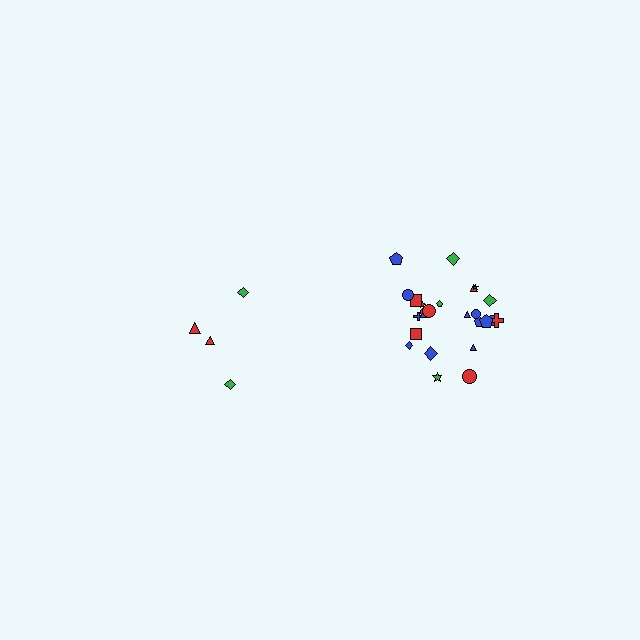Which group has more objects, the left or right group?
The right group.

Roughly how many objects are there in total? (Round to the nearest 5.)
Roughly 30 objects in total.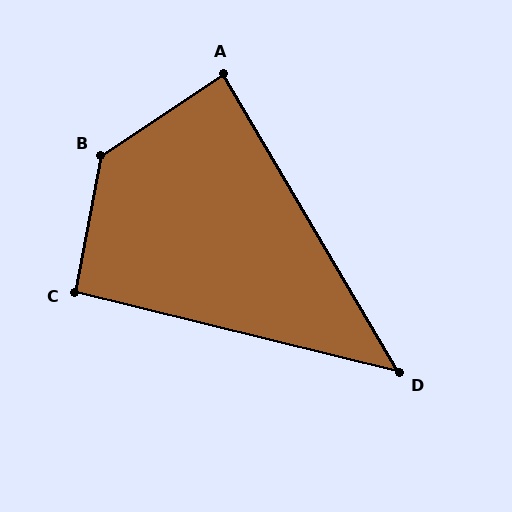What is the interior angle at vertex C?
Approximately 93 degrees (approximately right).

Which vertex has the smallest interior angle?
D, at approximately 46 degrees.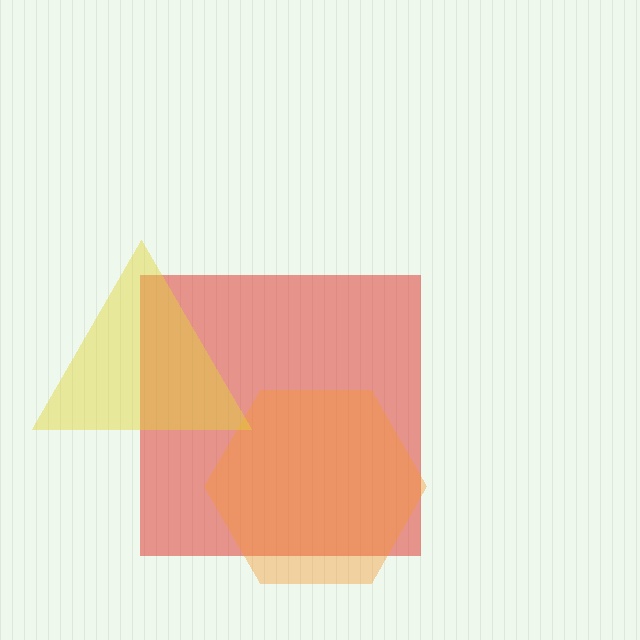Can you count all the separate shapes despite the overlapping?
Yes, there are 3 separate shapes.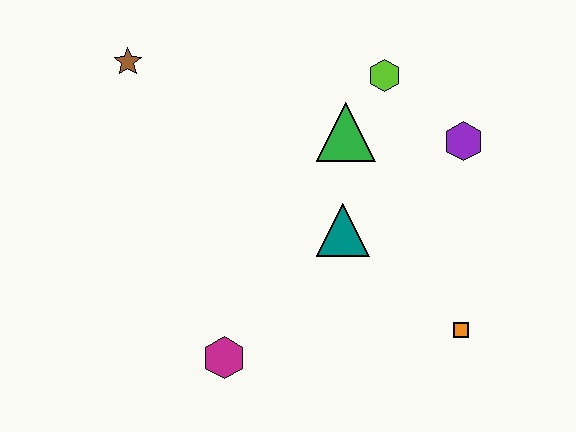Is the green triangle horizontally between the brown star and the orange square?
Yes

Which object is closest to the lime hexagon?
The green triangle is closest to the lime hexagon.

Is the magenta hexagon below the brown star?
Yes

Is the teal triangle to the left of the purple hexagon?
Yes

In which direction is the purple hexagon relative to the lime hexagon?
The purple hexagon is to the right of the lime hexagon.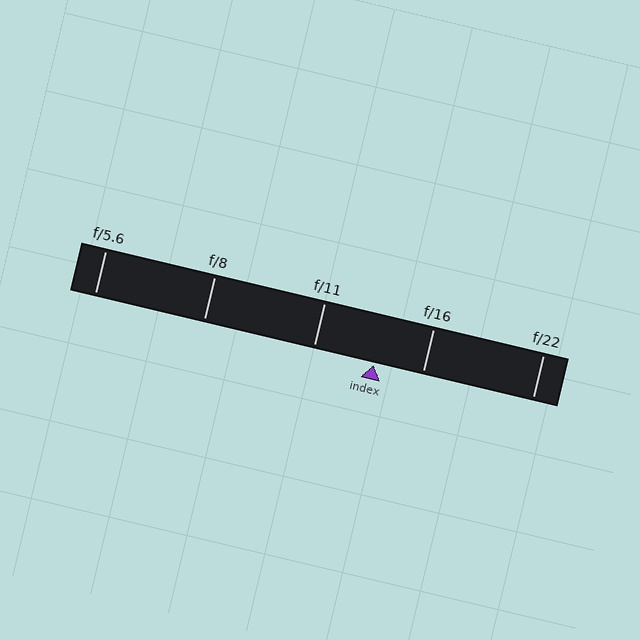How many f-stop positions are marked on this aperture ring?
There are 5 f-stop positions marked.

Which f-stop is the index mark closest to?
The index mark is closest to f/16.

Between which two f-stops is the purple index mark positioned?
The index mark is between f/11 and f/16.